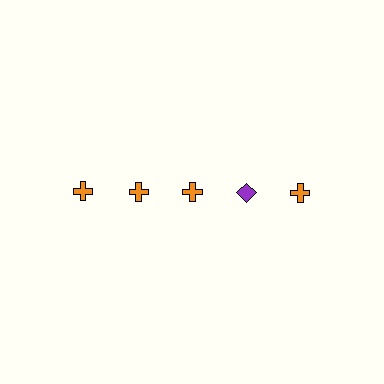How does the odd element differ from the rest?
It differs in both color (purple instead of orange) and shape (diamond instead of cross).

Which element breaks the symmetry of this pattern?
The purple diamond in the top row, second from right column breaks the symmetry. All other shapes are orange crosses.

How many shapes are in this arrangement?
There are 5 shapes arranged in a grid pattern.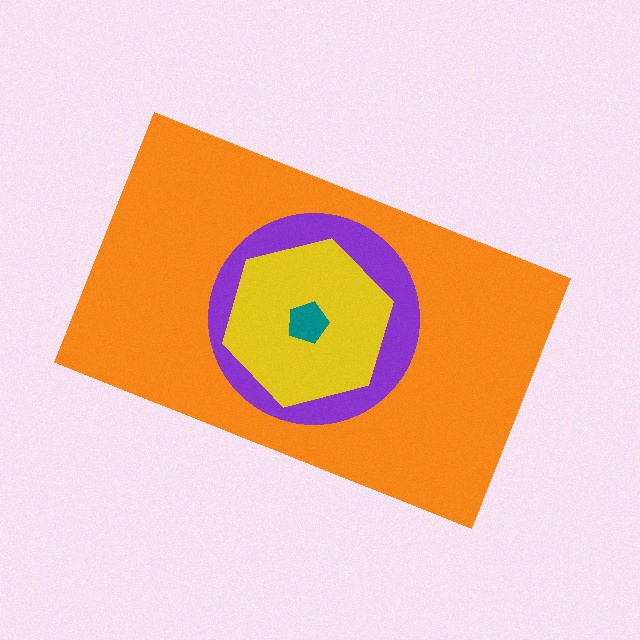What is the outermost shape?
The orange rectangle.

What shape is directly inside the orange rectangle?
The purple circle.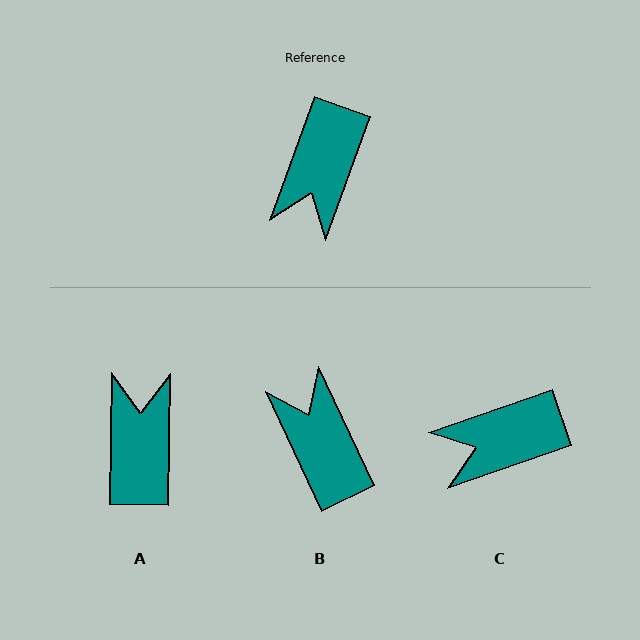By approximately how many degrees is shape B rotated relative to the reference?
Approximately 135 degrees clockwise.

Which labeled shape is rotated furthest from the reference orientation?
A, about 161 degrees away.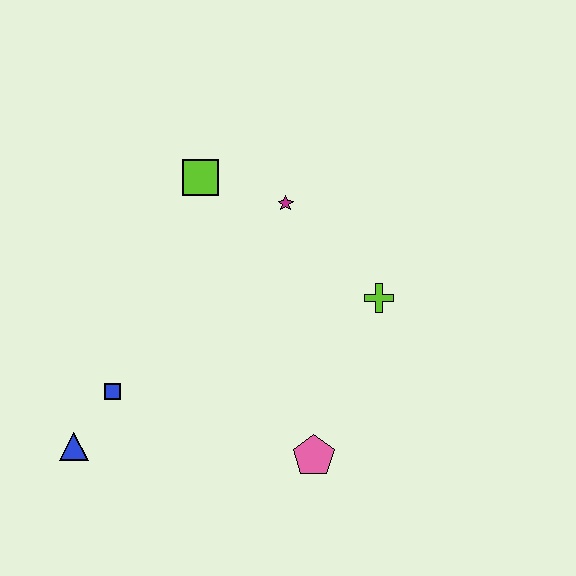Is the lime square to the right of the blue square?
Yes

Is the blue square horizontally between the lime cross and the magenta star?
No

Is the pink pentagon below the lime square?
Yes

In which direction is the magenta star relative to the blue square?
The magenta star is above the blue square.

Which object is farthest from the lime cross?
The blue triangle is farthest from the lime cross.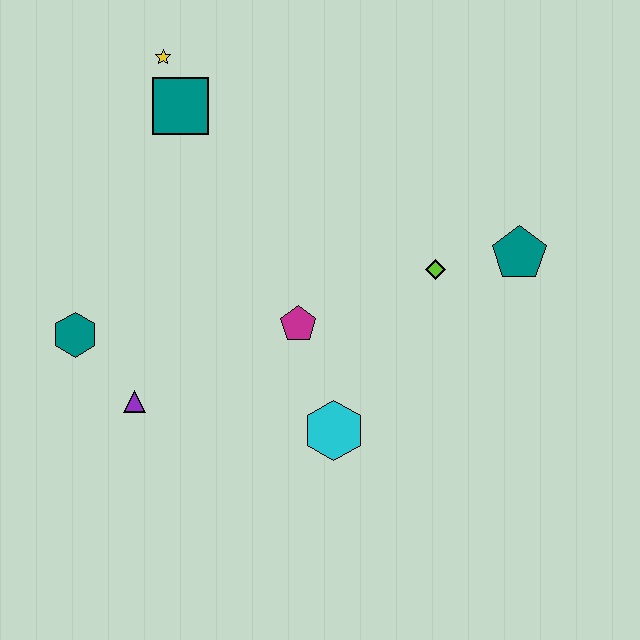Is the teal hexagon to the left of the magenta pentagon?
Yes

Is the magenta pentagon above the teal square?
No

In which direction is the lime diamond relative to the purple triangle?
The lime diamond is to the right of the purple triangle.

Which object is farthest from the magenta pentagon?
The yellow star is farthest from the magenta pentagon.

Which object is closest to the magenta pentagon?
The cyan hexagon is closest to the magenta pentagon.